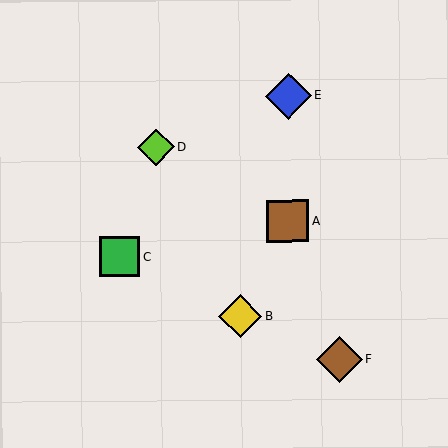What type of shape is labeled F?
Shape F is a brown diamond.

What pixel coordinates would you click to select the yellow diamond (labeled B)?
Click at (240, 316) to select the yellow diamond B.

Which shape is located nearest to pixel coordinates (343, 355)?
The brown diamond (labeled F) at (340, 360) is nearest to that location.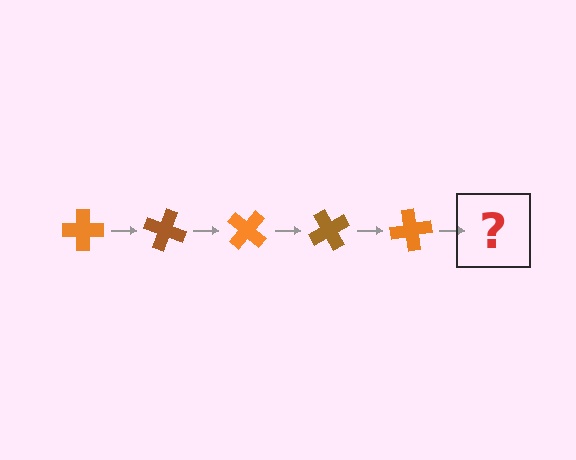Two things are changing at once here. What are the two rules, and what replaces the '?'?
The two rules are that it rotates 20 degrees each step and the color cycles through orange and brown. The '?' should be a brown cross, rotated 100 degrees from the start.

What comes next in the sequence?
The next element should be a brown cross, rotated 100 degrees from the start.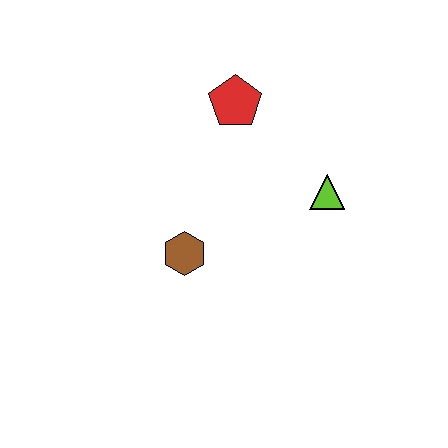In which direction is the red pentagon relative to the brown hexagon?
The red pentagon is above the brown hexagon.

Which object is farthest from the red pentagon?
The brown hexagon is farthest from the red pentagon.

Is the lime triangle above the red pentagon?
No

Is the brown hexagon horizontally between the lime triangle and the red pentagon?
No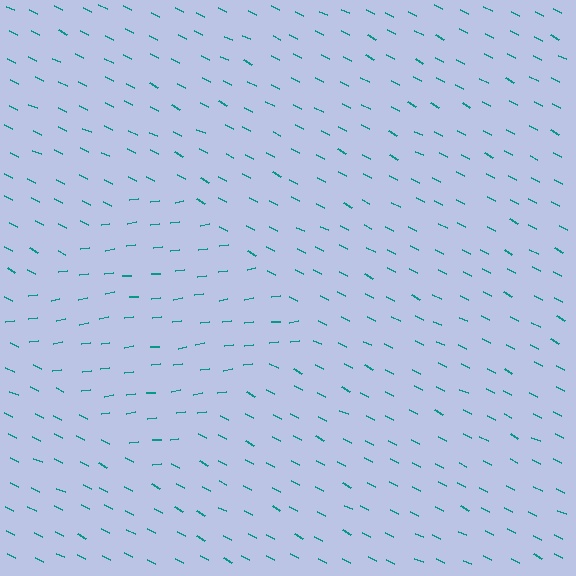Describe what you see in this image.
The image is filled with small teal line segments. A diamond region in the image has lines oriented differently from the surrounding lines, creating a visible texture boundary.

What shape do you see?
I see a diamond.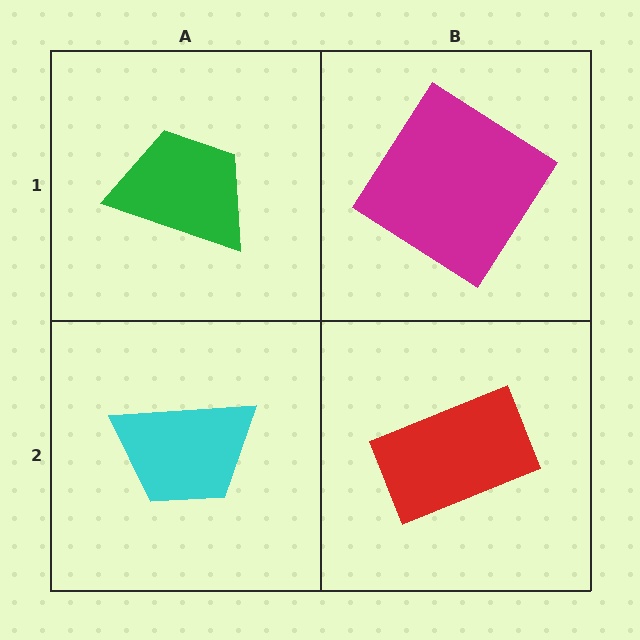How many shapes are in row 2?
2 shapes.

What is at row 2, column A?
A cyan trapezoid.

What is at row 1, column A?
A green trapezoid.